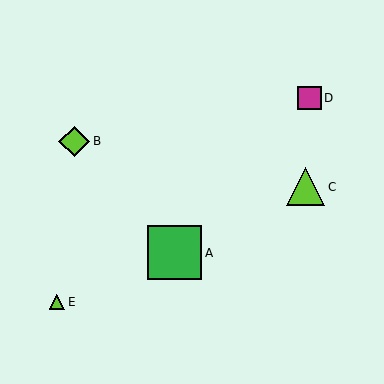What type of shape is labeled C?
Shape C is a lime triangle.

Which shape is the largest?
The green square (labeled A) is the largest.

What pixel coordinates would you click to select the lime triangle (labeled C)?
Click at (306, 187) to select the lime triangle C.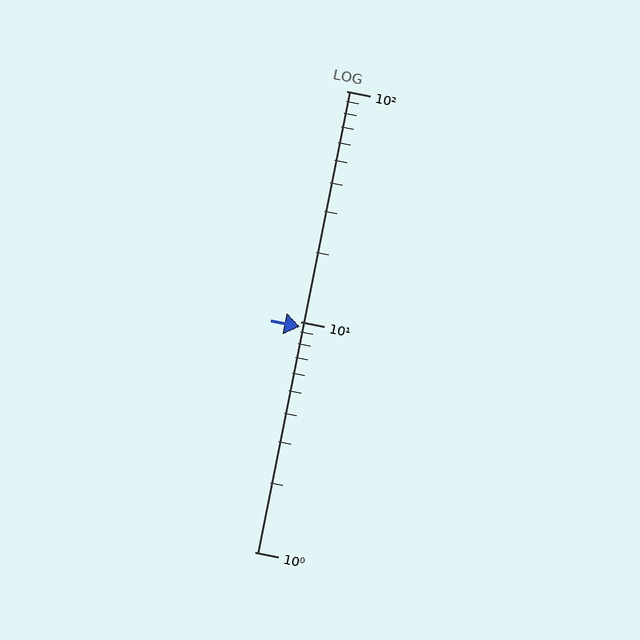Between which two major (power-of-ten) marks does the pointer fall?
The pointer is between 1 and 10.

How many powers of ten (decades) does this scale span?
The scale spans 2 decades, from 1 to 100.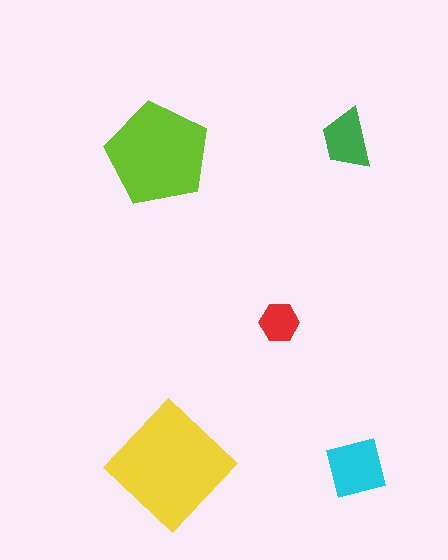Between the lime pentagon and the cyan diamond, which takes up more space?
The lime pentagon.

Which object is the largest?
The yellow diamond.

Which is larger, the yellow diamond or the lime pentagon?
The yellow diamond.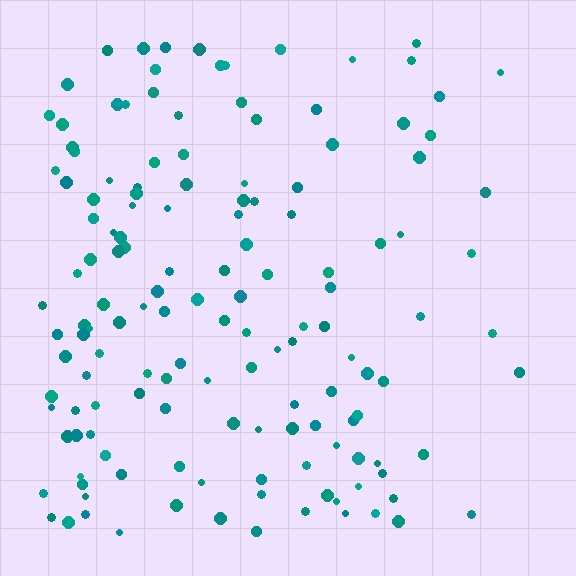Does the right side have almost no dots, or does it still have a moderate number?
Still a moderate number, just noticeably fewer than the left.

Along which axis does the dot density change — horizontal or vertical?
Horizontal.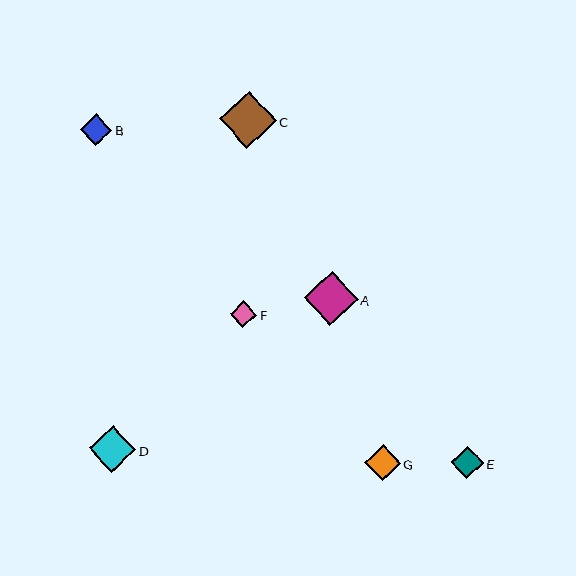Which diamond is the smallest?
Diamond F is the smallest with a size of approximately 27 pixels.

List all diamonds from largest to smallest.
From largest to smallest: C, A, D, G, E, B, F.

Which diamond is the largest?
Diamond C is the largest with a size of approximately 57 pixels.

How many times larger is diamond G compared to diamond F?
Diamond G is approximately 1.3 times the size of diamond F.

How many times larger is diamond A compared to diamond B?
Diamond A is approximately 1.7 times the size of diamond B.